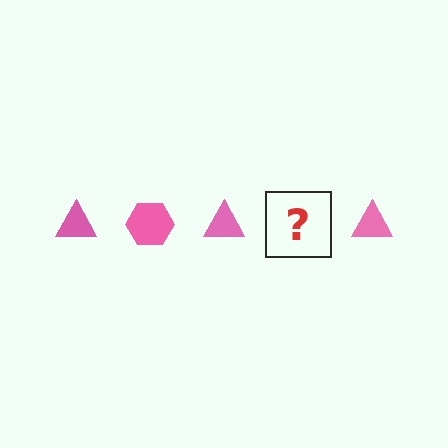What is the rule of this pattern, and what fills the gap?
The rule is that the pattern cycles through triangle, hexagon shapes in pink. The gap should be filled with a pink hexagon.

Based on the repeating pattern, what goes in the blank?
The blank should be a pink hexagon.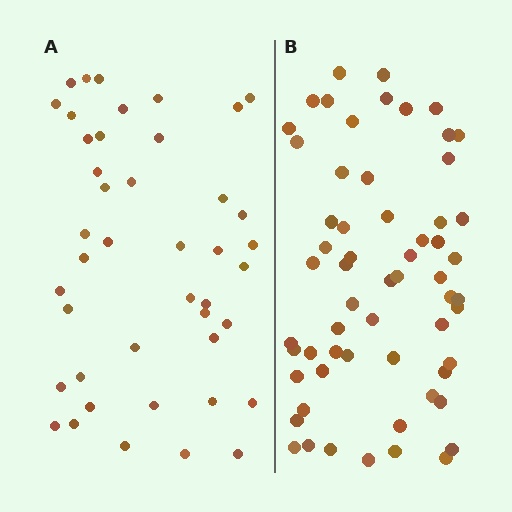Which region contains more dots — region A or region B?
Region B (the right region) has more dots.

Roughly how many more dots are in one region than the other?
Region B has approximately 15 more dots than region A.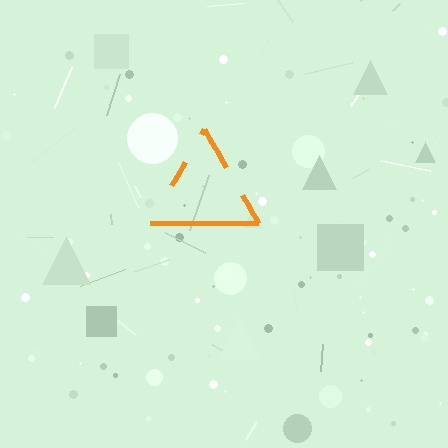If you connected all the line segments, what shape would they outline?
They would outline a triangle.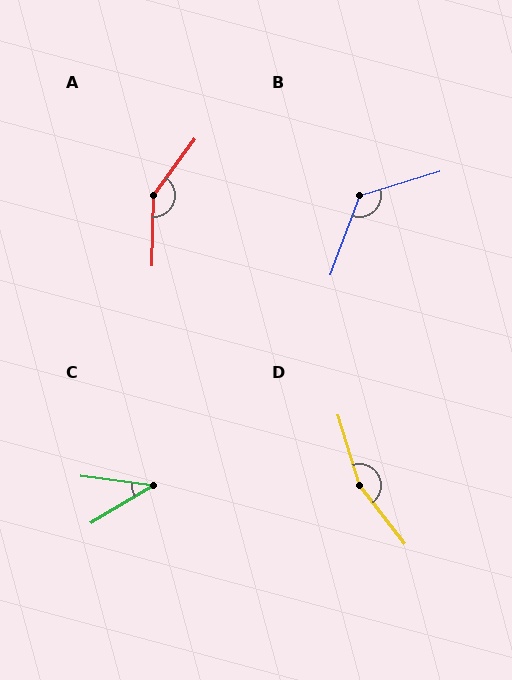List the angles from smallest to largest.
C (38°), B (128°), A (145°), D (159°).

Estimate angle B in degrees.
Approximately 128 degrees.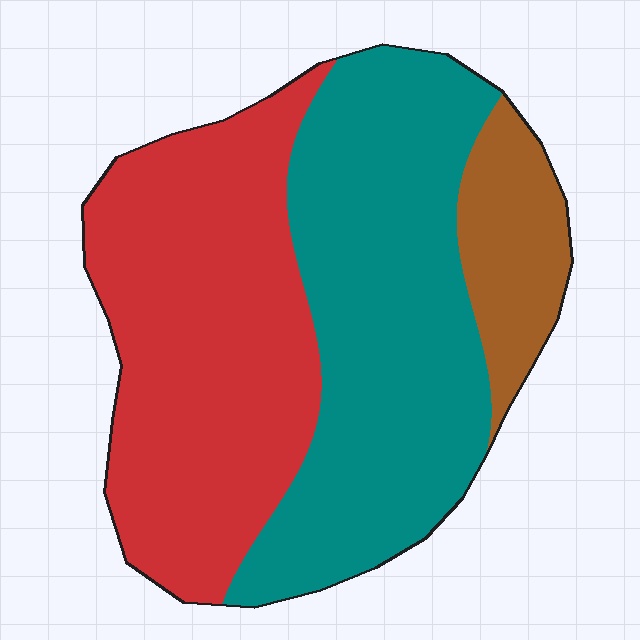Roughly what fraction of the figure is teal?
Teal covers roughly 45% of the figure.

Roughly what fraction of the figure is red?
Red covers about 45% of the figure.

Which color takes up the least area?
Brown, at roughly 10%.